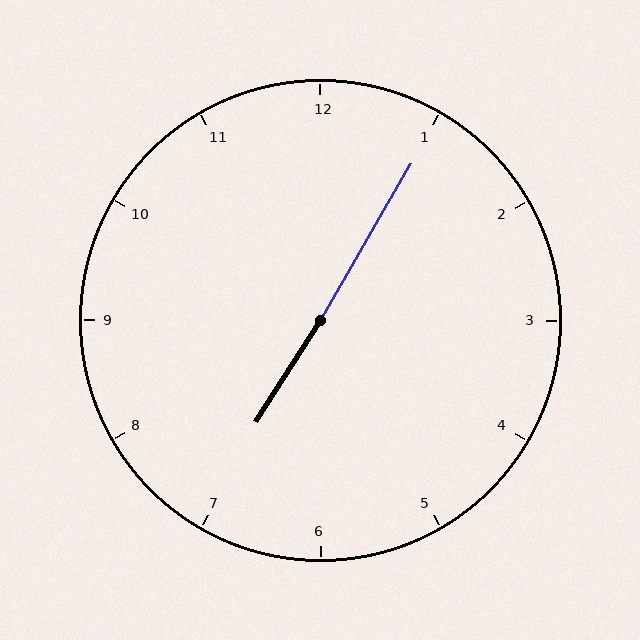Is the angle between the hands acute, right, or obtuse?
It is obtuse.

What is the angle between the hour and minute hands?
Approximately 178 degrees.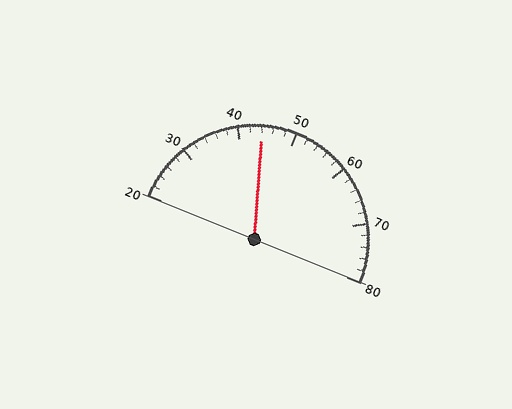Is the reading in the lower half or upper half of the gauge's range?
The reading is in the lower half of the range (20 to 80).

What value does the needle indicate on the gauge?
The needle indicates approximately 44.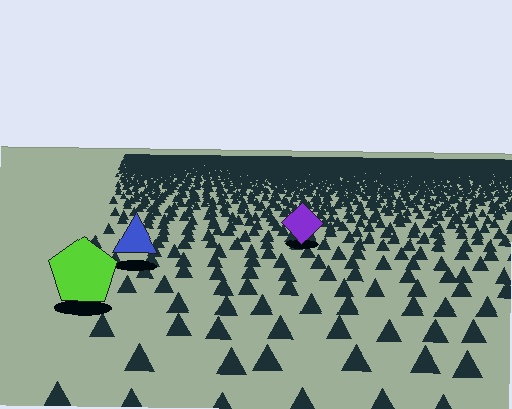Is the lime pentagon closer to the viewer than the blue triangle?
Yes. The lime pentagon is closer — you can tell from the texture gradient: the ground texture is coarser near it.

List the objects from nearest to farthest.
From nearest to farthest: the lime pentagon, the blue triangle, the purple diamond.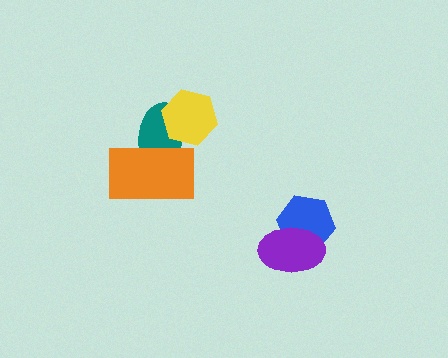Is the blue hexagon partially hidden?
Yes, it is partially covered by another shape.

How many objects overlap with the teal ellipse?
2 objects overlap with the teal ellipse.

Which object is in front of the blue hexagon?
The purple ellipse is in front of the blue hexagon.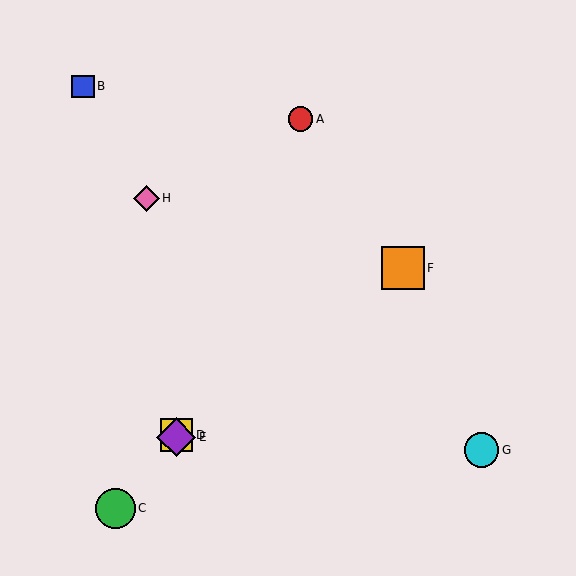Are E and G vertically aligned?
No, E is at x≈176 and G is at x≈482.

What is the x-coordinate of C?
Object C is at x≈116.